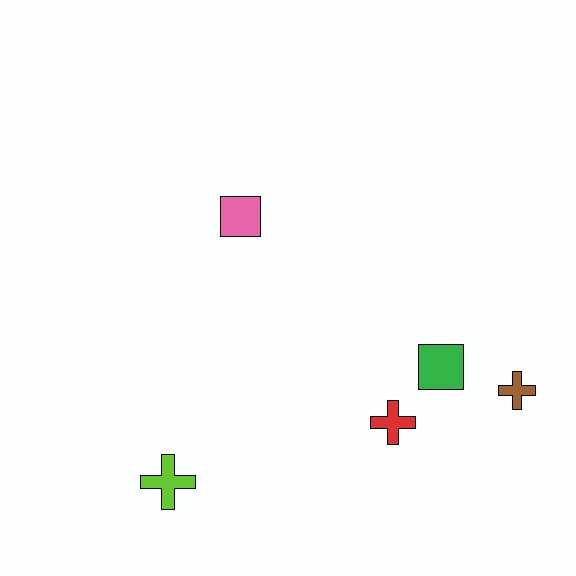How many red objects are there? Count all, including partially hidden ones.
There is 1 red object.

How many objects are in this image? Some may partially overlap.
There are 5 objects.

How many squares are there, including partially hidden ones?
There are 2 squares.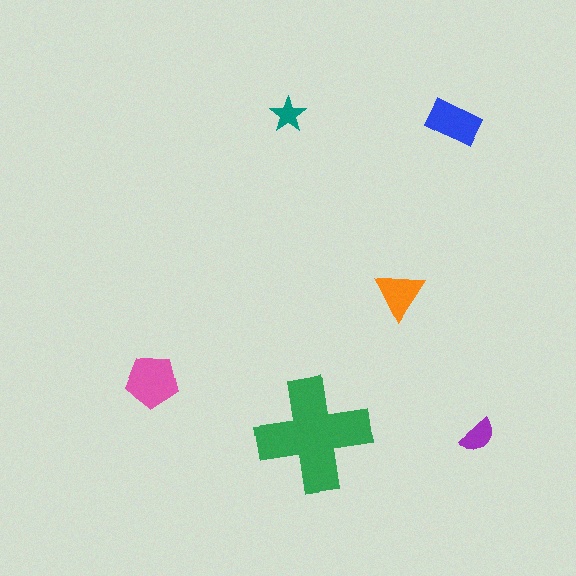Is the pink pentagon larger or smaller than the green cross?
Smaller.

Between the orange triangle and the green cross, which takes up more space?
The green cross.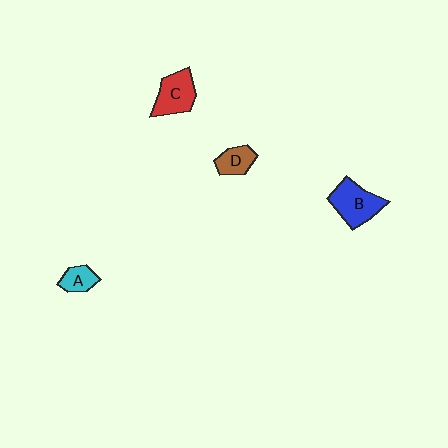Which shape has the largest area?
Shape B (blue).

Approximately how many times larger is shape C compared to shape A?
Approximately 1.8 times.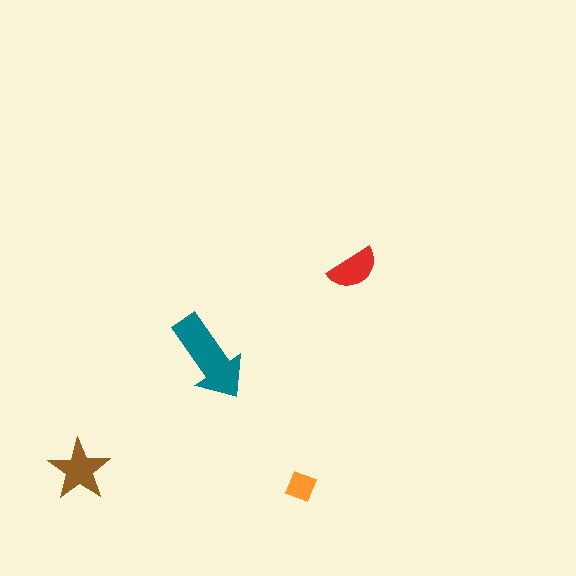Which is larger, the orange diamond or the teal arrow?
The teal arrow.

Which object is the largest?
The teal arrow.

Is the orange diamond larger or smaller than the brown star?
Smaller.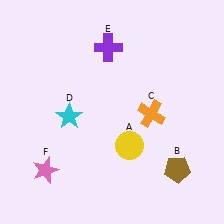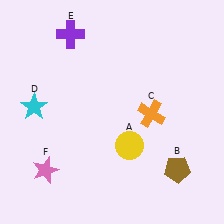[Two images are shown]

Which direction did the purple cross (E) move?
The purple cross (E) moved left.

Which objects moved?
The objects that moved are: the cyan star (D), the purple cross (E).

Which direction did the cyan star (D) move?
The cyan star (D) moved left.